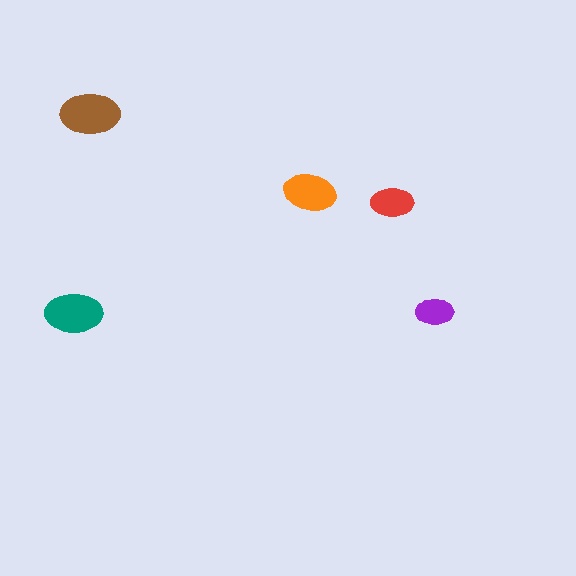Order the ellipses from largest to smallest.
the brown one, the teal one, the orange one, the red one, the purple one.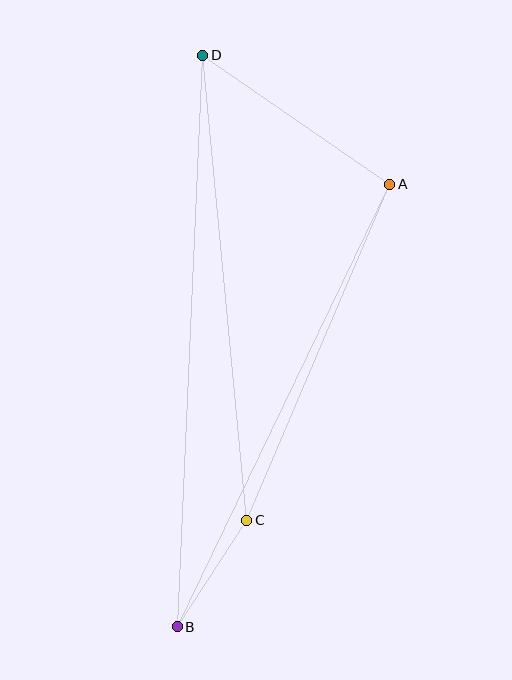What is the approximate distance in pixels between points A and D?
The distance between A and D is approximately 227 pixels.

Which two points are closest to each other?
Points B and C are closest to each other.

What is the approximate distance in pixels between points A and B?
The distance between A and B is approximately 491 pixels.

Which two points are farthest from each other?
Points B and D are farthest from each other.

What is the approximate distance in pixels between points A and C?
The distance between A and C is approximately 365 pixels.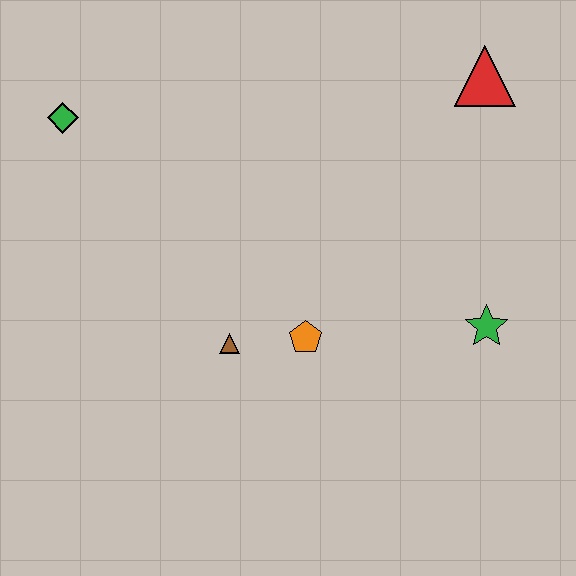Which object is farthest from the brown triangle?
The red triangle is farthest from the brown triangle.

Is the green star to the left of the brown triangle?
No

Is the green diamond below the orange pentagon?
No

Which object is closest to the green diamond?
The brown triangle is closest to the green diamond.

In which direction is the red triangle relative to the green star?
The red triangle is above the green star.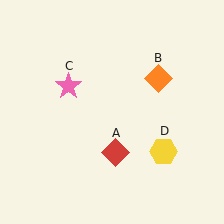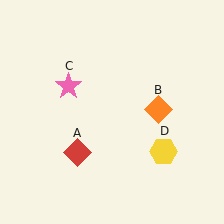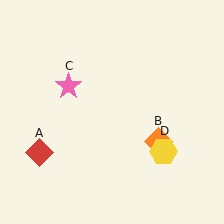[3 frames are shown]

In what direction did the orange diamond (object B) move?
The orange diamond (object B) moved down.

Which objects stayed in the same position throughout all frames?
Pink star (object C) and yellow hexagon (object D) remained stationary.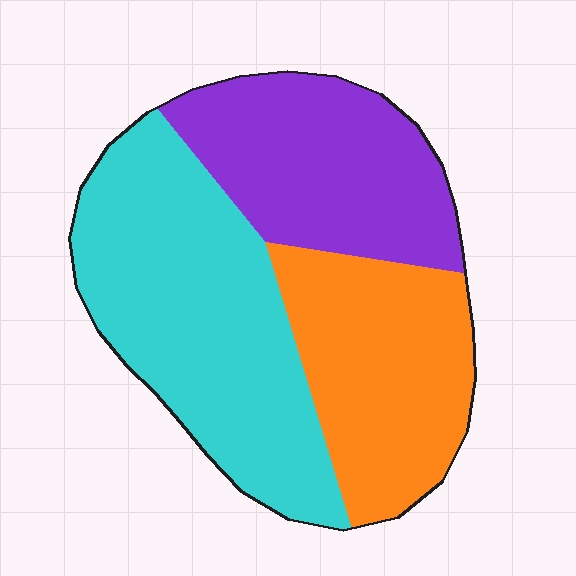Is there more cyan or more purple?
Cyan.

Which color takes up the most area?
Cyan, at roughly 45%.